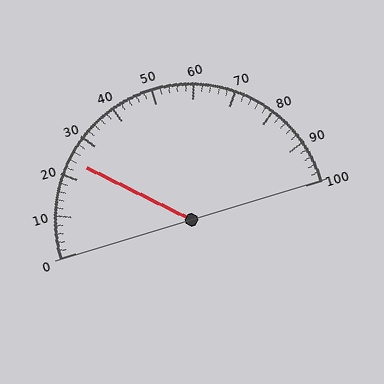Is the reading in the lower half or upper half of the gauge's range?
The reading is in the lower half of the range (0 to 100).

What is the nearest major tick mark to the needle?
The nearest major tick mark is 20.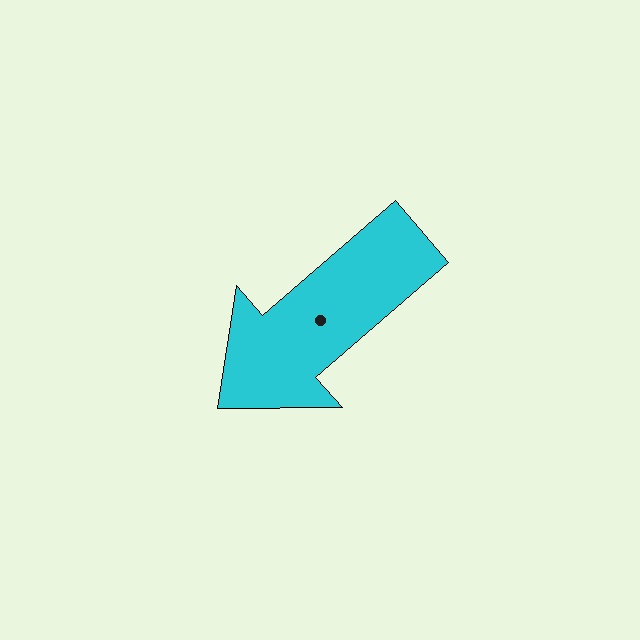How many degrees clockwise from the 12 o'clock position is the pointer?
Approximately 229 degrees.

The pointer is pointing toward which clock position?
Roughly 8 o'clock.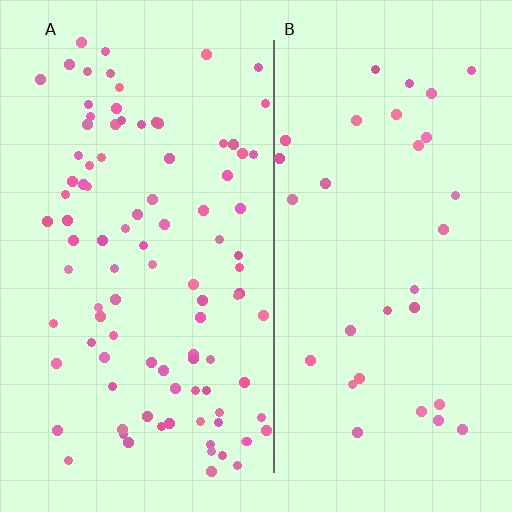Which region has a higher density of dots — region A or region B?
A (the left).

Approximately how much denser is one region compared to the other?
Approximately 3.1× — region A over region B.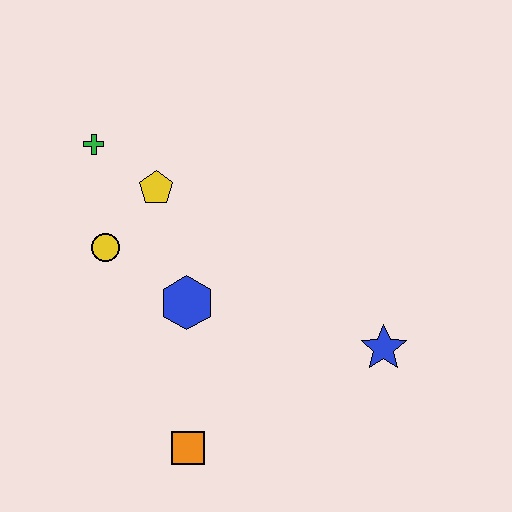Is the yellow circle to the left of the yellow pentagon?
Yes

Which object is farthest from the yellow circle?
The blue star is farthest from the yellow circle.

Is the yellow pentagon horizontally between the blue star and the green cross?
Yes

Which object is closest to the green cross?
The yellow pentagon is closest to the green cross.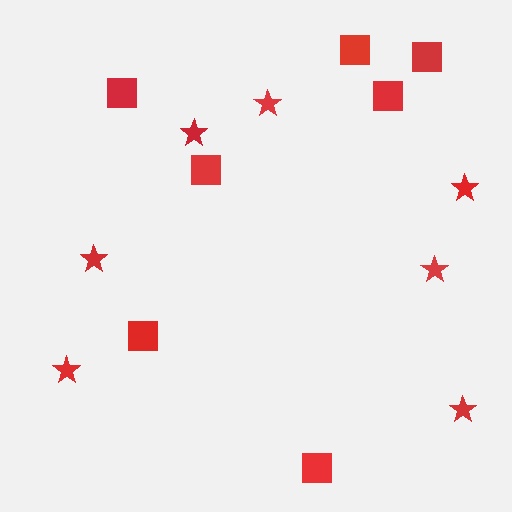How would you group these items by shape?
There are 2 groups: one group of stars (7) and one group of squares (7).